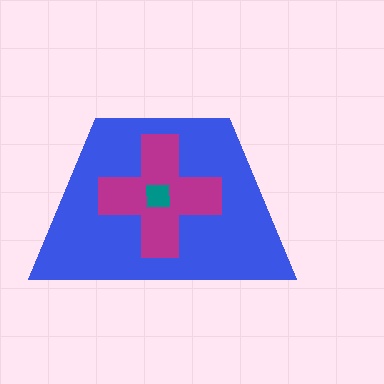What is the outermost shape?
The blue trapezoid.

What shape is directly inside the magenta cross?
The teal square.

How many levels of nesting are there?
3.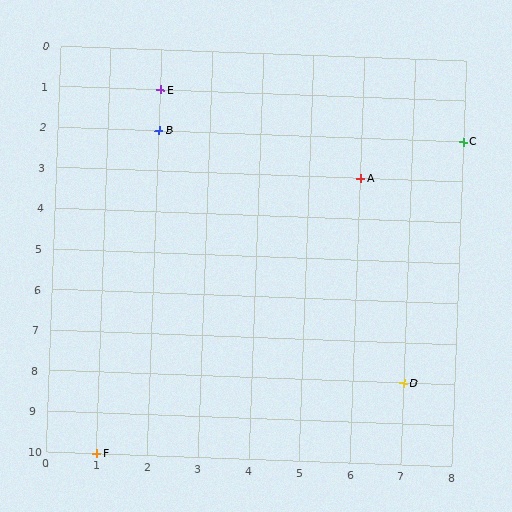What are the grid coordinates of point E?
Point E is at grid coordinates (2, 1).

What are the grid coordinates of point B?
Point B is at grid coordinates (2, 2).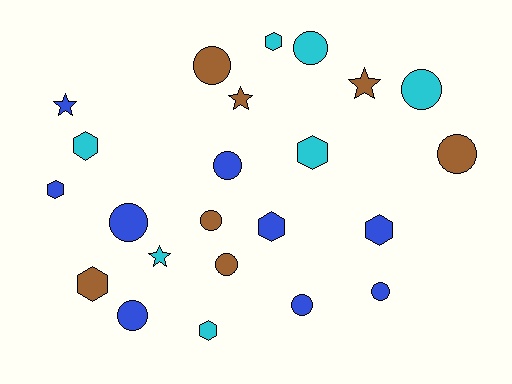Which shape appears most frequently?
Circle, with 11 objects.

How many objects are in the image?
There are 23 objects.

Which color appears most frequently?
Blue, with 9 objects.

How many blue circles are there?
There are 5 blue circles.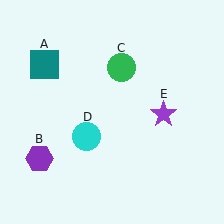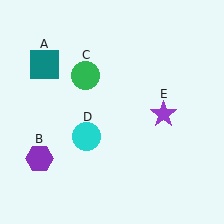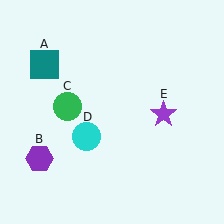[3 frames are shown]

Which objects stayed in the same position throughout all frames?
Teal square (object A) and purple hexagon (object B) and cyan circle (object D) and purple star (object E) remained stationary.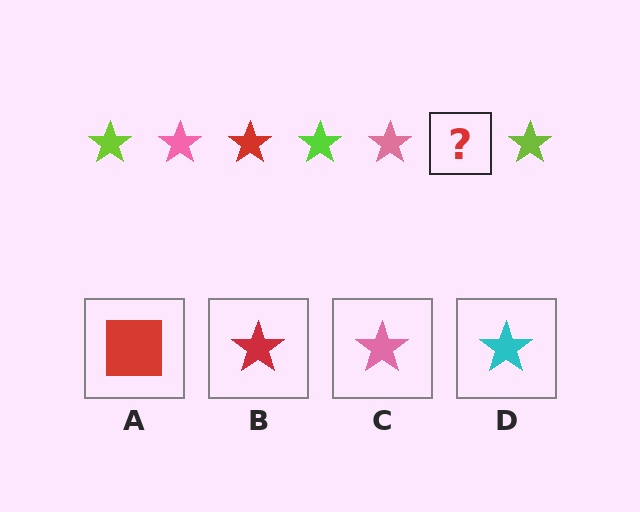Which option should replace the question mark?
Option B.